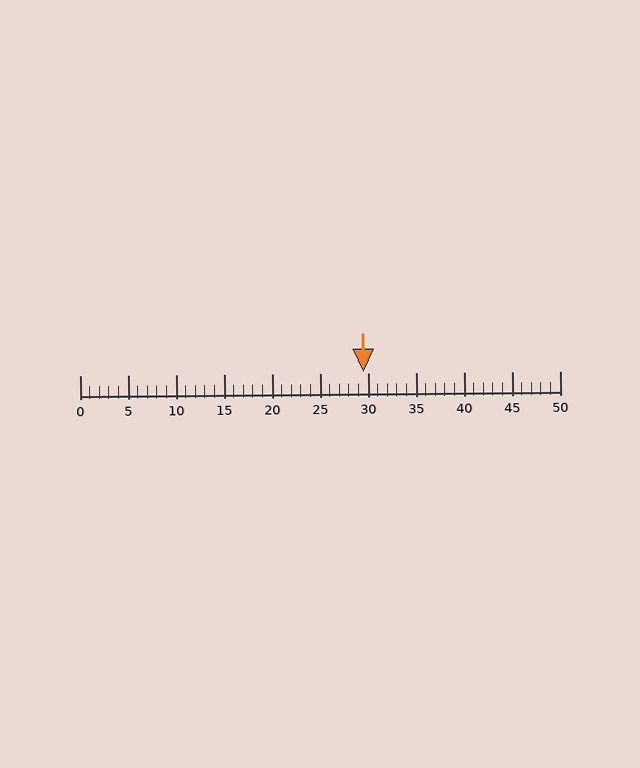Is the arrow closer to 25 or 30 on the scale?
The arrow is closer to 30.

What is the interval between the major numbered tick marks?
The major tick marks are spaced 5 units apart.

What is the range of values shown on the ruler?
The ruler shows values from 0 to 50.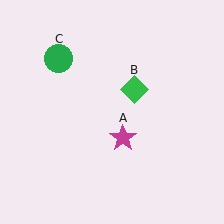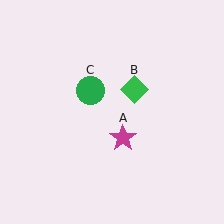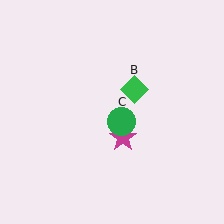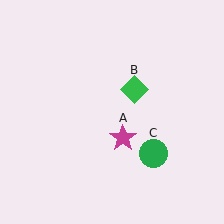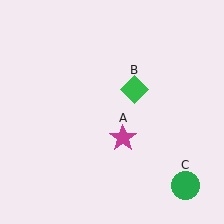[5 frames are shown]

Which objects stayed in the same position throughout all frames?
Magenta star (object A) and green diamond (object B) remained stationary.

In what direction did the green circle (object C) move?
The green circle (object C) moved down and to the right.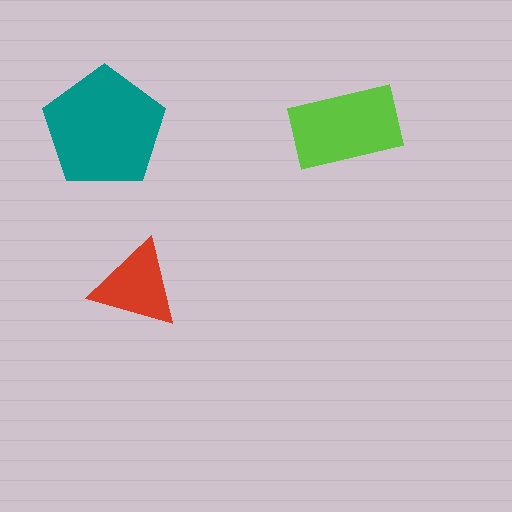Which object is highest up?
The lime rectangle is topmost.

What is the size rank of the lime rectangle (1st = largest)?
2nd.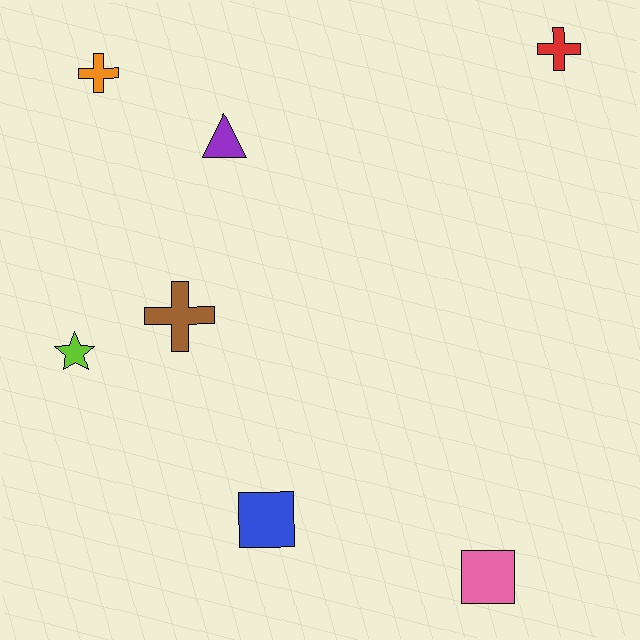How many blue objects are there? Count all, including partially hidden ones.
There is 1 blue object.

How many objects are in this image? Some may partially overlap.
There are 7 objects.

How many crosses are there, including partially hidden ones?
There are 3 crosses.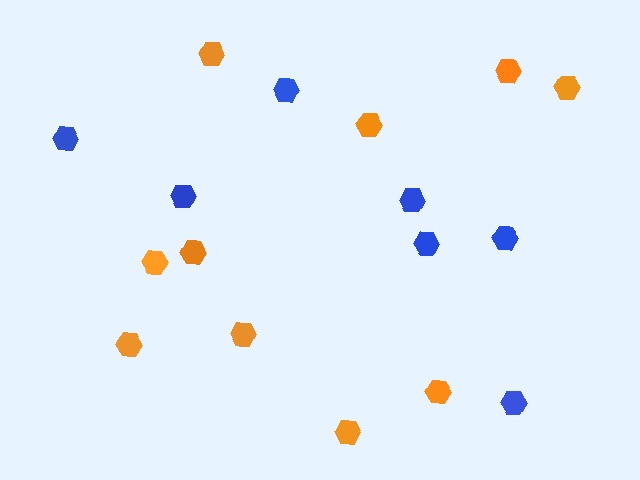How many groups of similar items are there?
There are 2 groups: one group of blue hexagons (7) and one group of orange hexagons (10).